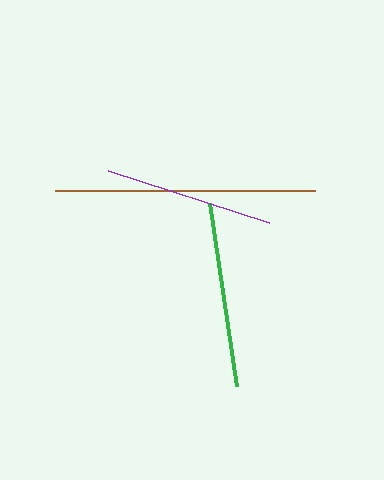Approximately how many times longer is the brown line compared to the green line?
The brown line is approximately 1.4 times the length of the green line.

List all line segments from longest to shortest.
From longest to shortest: brown, green, purple.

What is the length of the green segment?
The green segment is approximately 184 pixels long.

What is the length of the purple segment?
The purple segment is approximately 168 pixels long.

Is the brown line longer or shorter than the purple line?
The brown line is longer than the purple line.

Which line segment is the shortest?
The purple line is the shortest at approximately 168 pixels.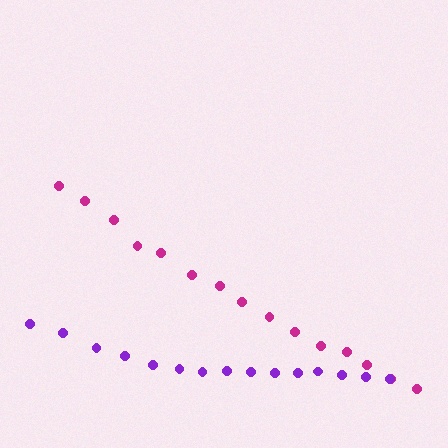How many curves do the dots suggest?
There are 2 distinct paths.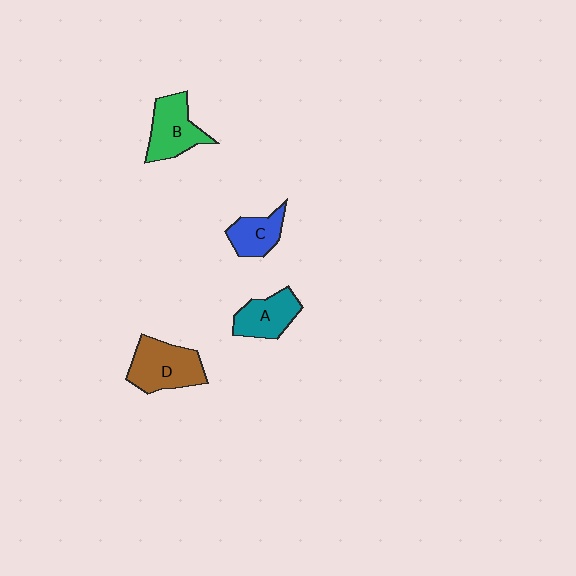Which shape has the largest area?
Shape D (brown).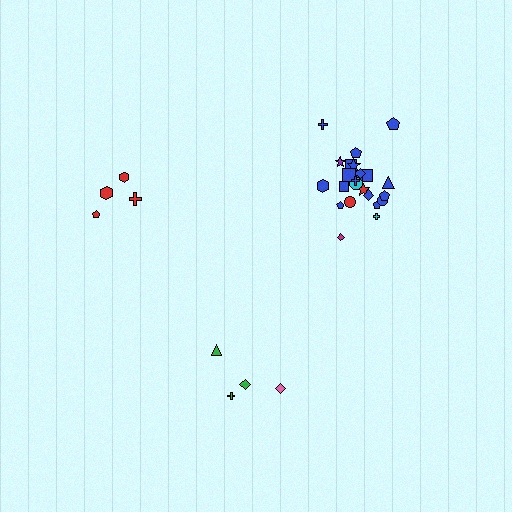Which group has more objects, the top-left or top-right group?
The top-right group.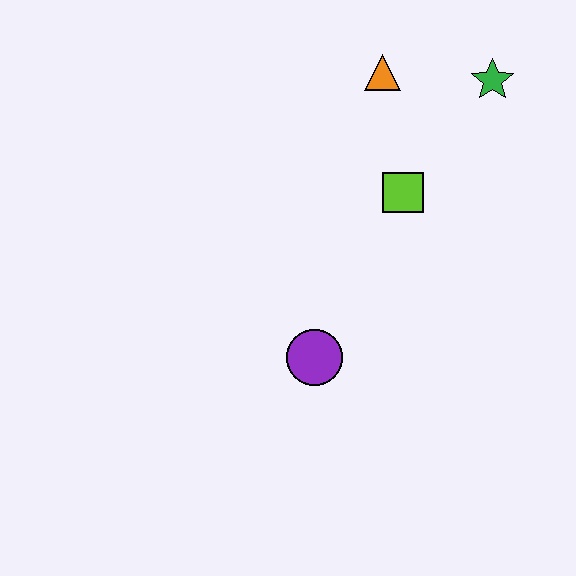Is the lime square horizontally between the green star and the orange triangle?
Yes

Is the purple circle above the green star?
No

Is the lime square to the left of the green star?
Yes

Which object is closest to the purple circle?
The lime square is closest to the purple circle.